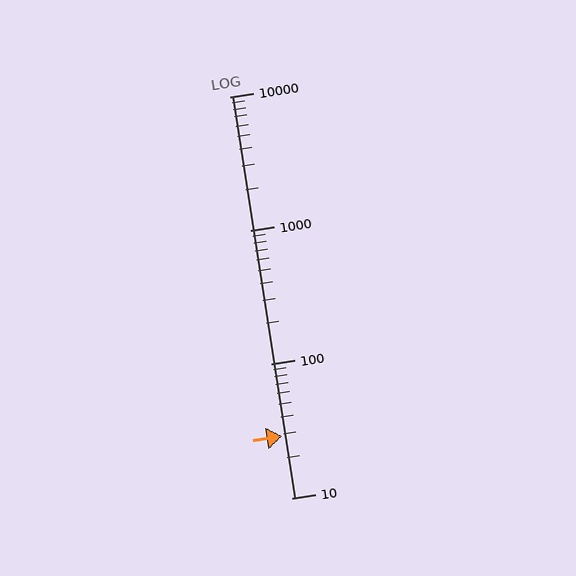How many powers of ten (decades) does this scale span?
The scale spans 3 decades, from 10 to 10000.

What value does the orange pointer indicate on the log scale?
The pointer indicates approximately 29.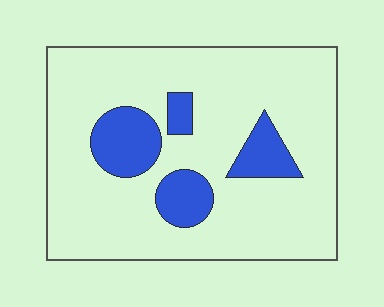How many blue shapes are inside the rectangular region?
4.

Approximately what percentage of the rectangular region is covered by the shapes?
Approximately 15%.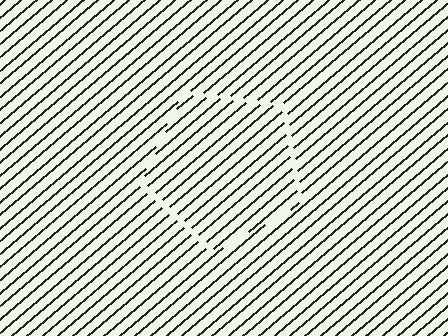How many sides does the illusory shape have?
5 sides — the line-ends trace a pentagon.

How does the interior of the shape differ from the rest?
The interior of the shape contains the same grating, shifted by half a period — the contour is defined by the phase discontinuity where line-ends from the inner and outer gratings abut.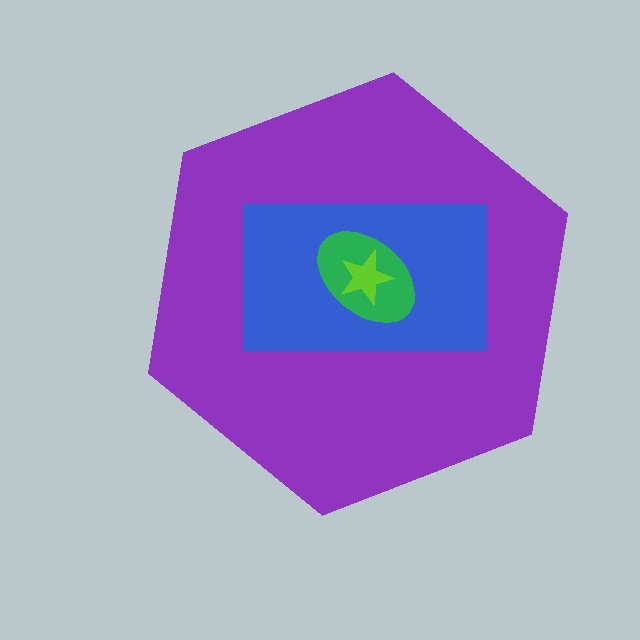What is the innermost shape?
The lime star.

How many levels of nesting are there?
4.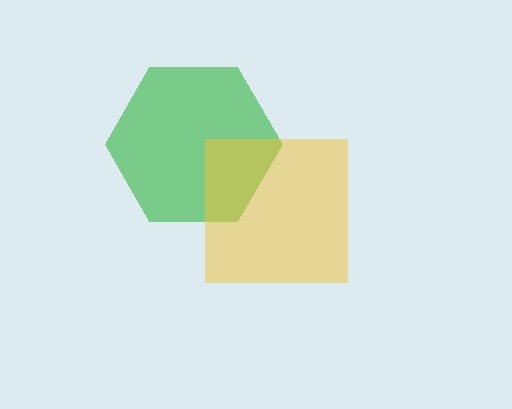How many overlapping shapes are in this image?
There are 2 overlapping shapes in the image.